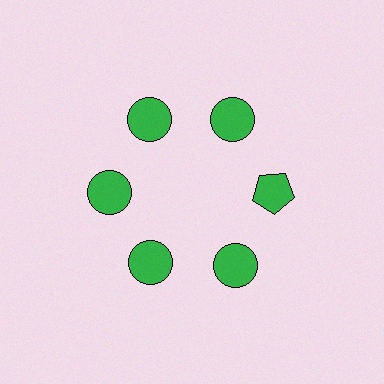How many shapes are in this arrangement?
There are 6 shapes arranged in a ring pattern.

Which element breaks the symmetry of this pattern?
The green pentagon at roughly the 3 o'clock position breaks the symmetry. All other shapes are green circles.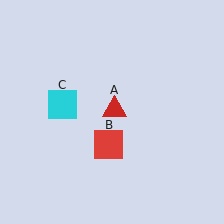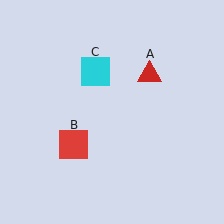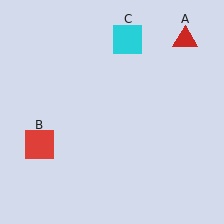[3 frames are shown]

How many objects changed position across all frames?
3 objects changed position: red triangle (object A), red square (object B), cyan square (object C).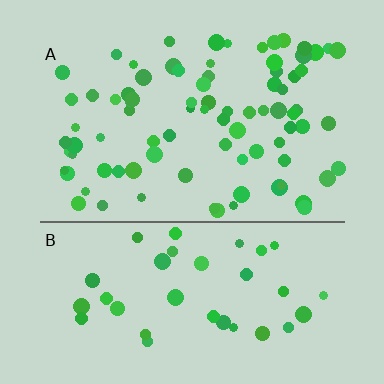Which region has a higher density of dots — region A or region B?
A (the top).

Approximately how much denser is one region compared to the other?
Approximately 2.2× — region A over region B.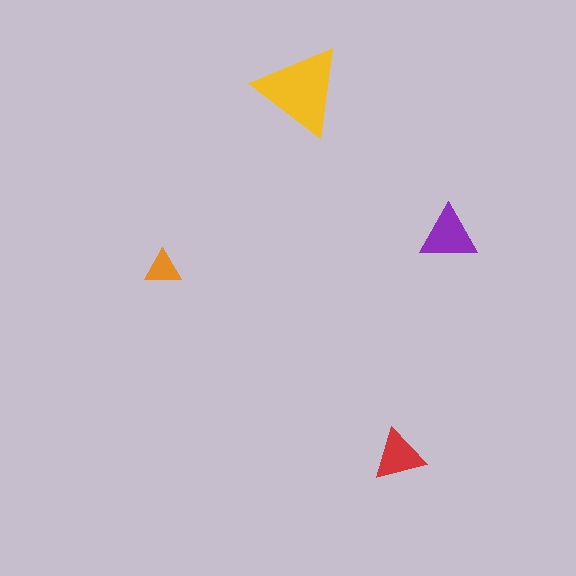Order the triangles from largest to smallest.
the yellow one, the purple one, the red one, the orange one.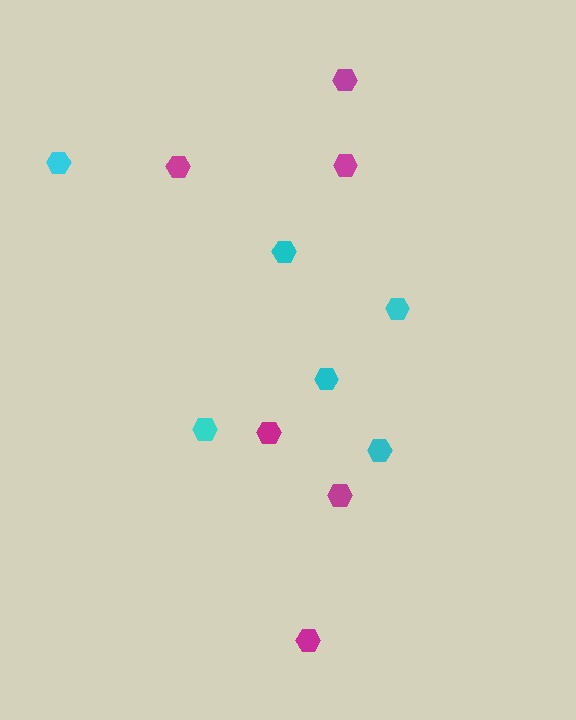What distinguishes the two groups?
There are 2 groups: one group of magenta hexagons (6) and one group of cyan hexagons (6).